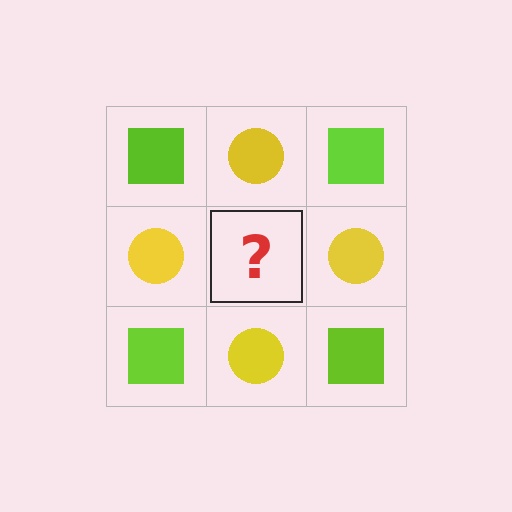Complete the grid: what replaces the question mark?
The question mark should be replaced with a lime square.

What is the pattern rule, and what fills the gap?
The rule is that it alternates lime square and yellow circle in a checkerboard pattern. The gap should be filled with a lime square.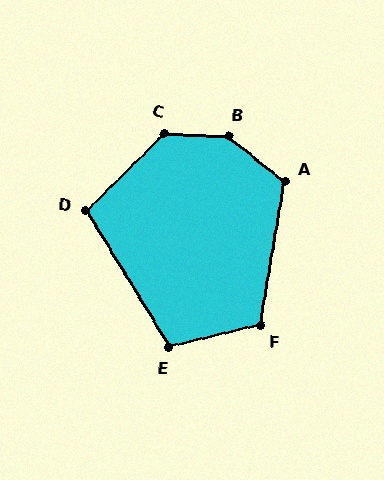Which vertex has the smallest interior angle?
D, at approximately 104 degrees.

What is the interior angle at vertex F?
Approximately 113 degrees (obtuse).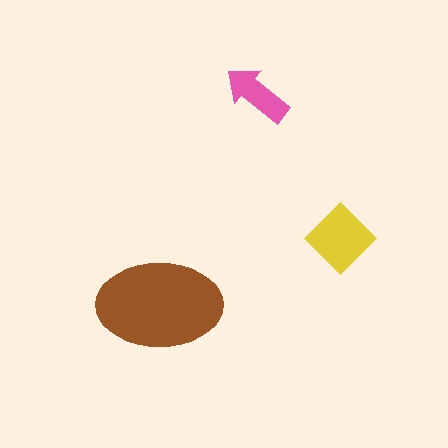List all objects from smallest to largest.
The pink arrow, the yellow diamond, the brown ellipse.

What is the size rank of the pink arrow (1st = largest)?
3rd.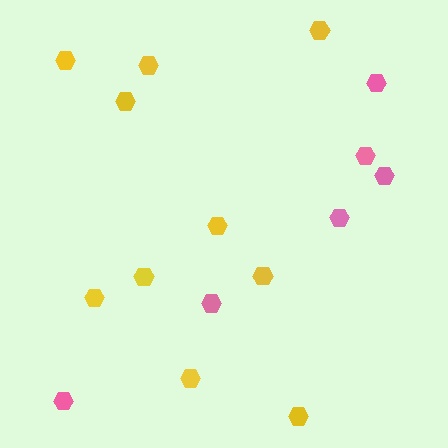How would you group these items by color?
There are 2 groups: one group of pink hexagons (6) and one group of yellow hexagons (10).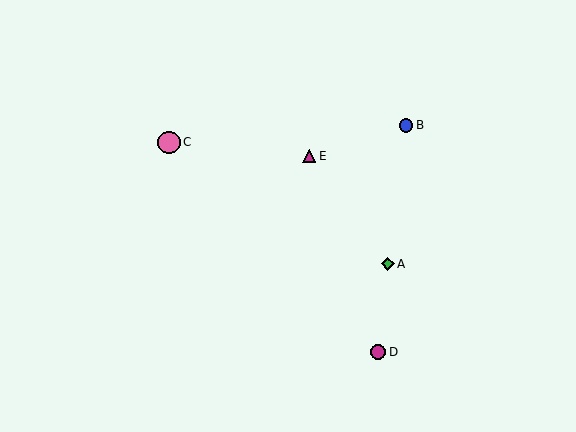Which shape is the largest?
The pink circle (labeled C) is the largest.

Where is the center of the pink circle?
The center of the pink circle is at (169, 142).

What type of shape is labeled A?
Shape A is a green diamond.